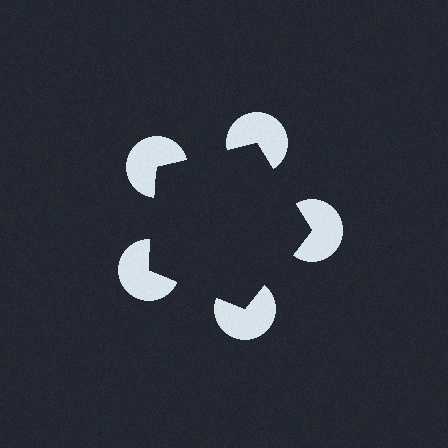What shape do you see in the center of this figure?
An illusory pentagon — its edges are inferred from the aligned wedge cuts in the pac-man discs, not physically drawn.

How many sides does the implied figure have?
5 sides.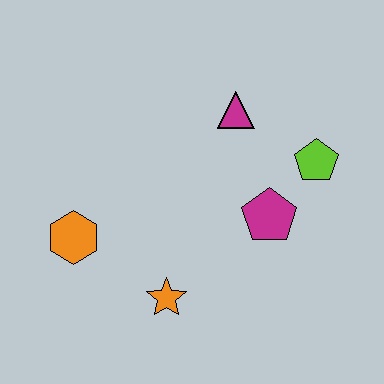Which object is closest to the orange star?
The orange hexagon is closest to the orange star.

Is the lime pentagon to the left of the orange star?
No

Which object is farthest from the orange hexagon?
The lime pentagon is farthest from the orange hexagon.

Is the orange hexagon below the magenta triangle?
Yes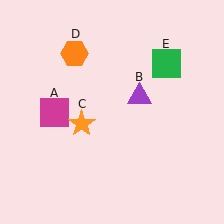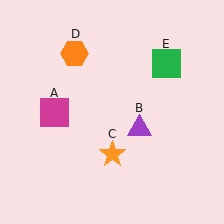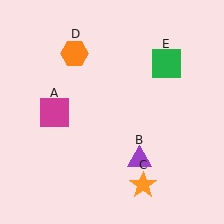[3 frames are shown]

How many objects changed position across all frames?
2 objects changed position: purple triangle (object B), orange star (object C).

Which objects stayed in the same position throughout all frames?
Magenta square (object A) and orange hexagon (object D) and green square (object E) remained stationary.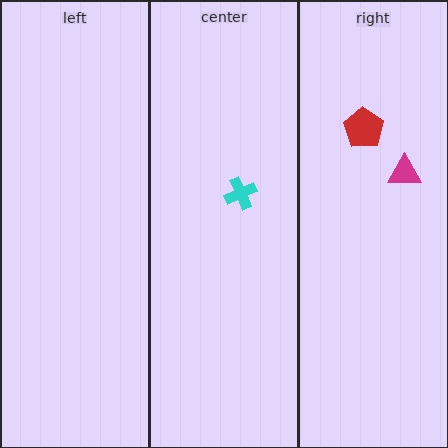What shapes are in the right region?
The red pentagon, the magenta triangle.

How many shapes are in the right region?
2.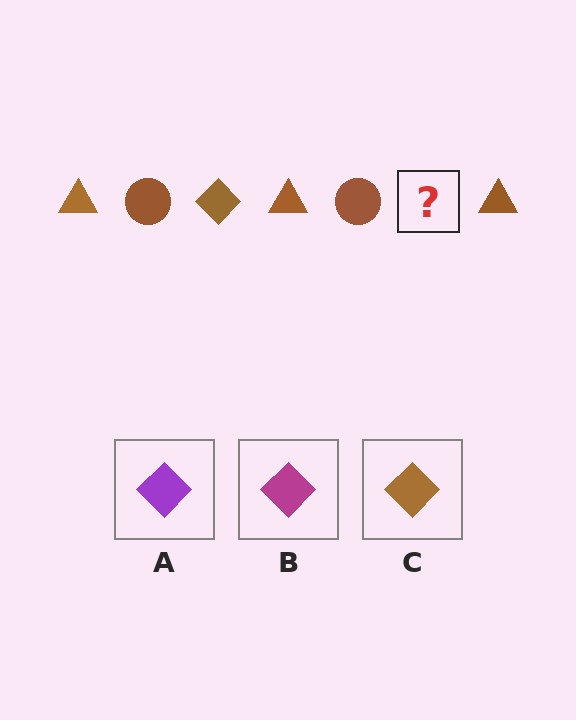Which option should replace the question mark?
Option C.